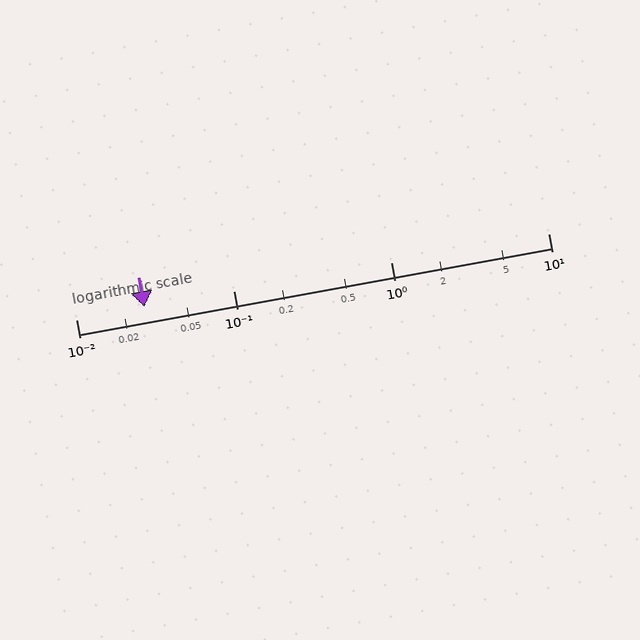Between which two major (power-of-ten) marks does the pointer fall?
The pointer is between 0.01 and 0.1.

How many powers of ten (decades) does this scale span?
The scale spans 3 decades, from 0.01 to 10.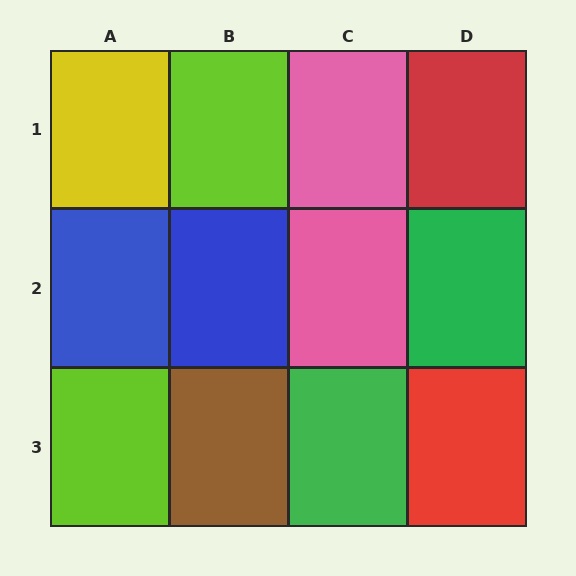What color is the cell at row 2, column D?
Green.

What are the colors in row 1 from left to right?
Yellow, lime, pink, red.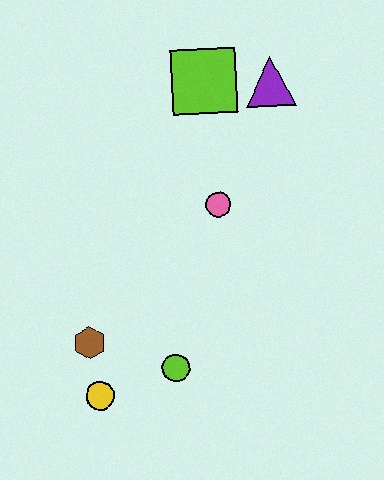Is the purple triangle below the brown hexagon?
No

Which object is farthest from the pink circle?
The yellow circle is farthest from the pink circle.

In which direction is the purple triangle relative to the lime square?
The purple triangle is to the right of the lime square.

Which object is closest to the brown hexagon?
The yellow circle is closest to the brown hexagon.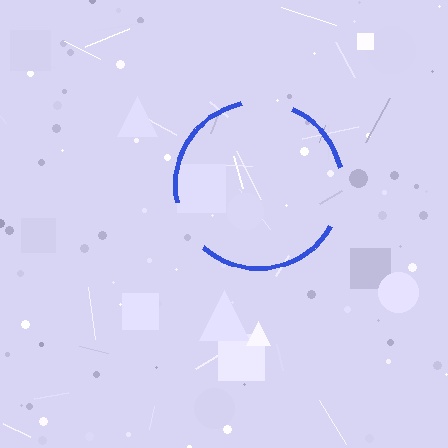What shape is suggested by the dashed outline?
The dashed outline suggests a circle.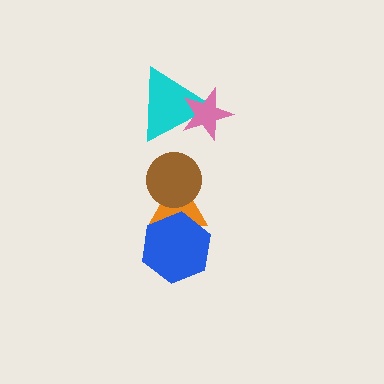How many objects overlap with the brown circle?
1 object overlaps with the brown circle.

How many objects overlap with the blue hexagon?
1 object overlaps with the blue hexagon.